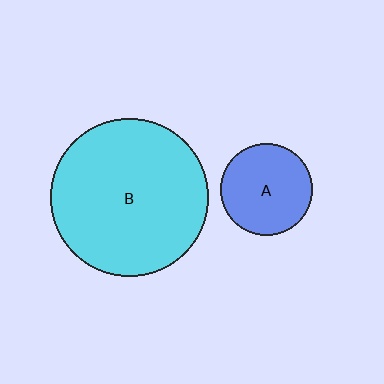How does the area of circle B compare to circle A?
Approximately 3.0 times.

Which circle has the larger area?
Circle B (cyan).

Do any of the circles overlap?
No, none of the circles overlap.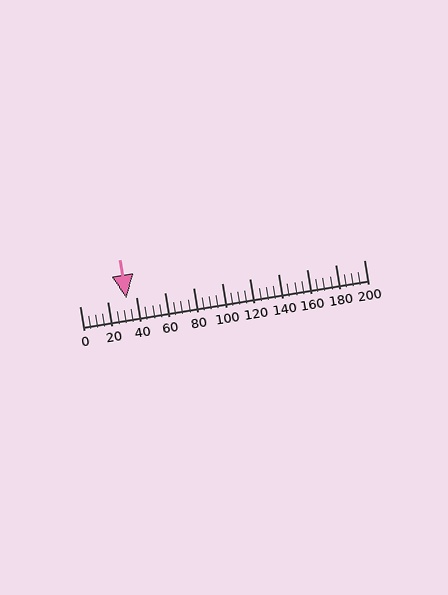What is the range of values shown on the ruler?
The ruler shows values from 0 to 200.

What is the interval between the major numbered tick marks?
The major tick marks are spaced 20 units apart.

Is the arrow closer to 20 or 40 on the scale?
The arrow is closer to 40.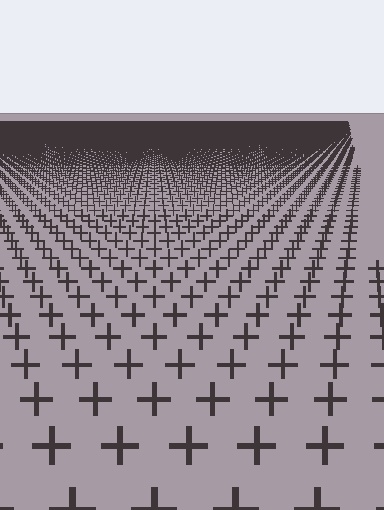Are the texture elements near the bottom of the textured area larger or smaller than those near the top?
Larger. Near the bottom, elements are closer to the viewer and appear at a bigger on-screen size.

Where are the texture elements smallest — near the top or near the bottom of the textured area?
Near the top.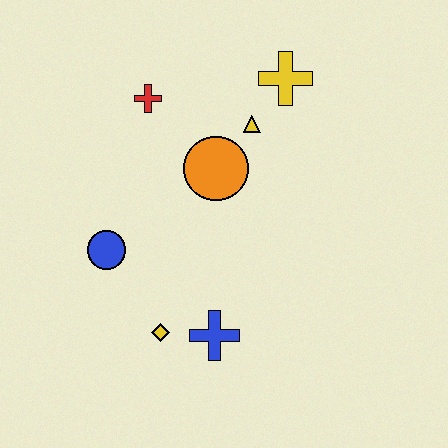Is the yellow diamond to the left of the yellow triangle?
Yes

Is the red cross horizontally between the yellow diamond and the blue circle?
Yes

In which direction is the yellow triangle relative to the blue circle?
The yellow triangle is to the right of the blue circle.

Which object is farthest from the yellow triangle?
The yellow diamond is farthest from the yellow triangle.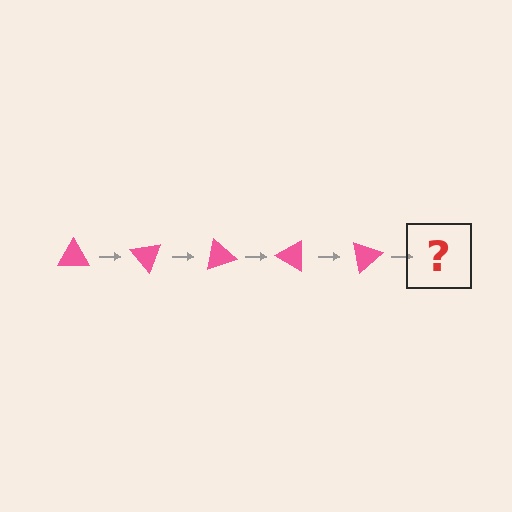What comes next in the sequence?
The next element should be a pink triangle rotated 250 degrees.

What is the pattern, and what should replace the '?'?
The pattern is that the triangle rotates 50 degrees each step. The '?' should be a pink triangle rotated 250 degrees.